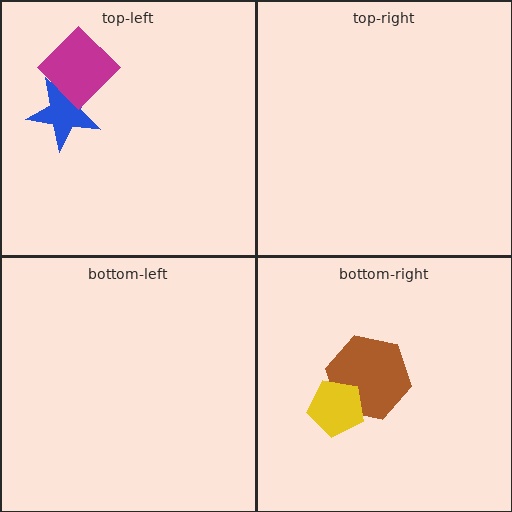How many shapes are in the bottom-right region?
2.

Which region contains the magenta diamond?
The top-left region.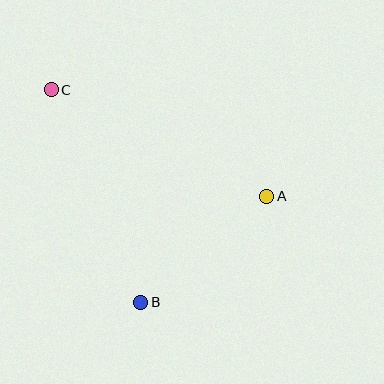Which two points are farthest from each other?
Points A and C are farthest from each other.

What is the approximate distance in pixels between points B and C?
The distance between B and C is approximately 231 pixels.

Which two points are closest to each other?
Points A and B are closest to each other.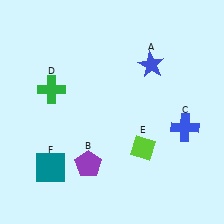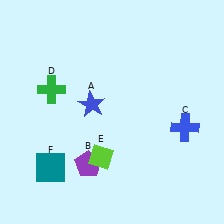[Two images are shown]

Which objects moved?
The objects that moved are: the blue star (A), the lime diamond (E).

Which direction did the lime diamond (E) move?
The lime diamond (E) moved left.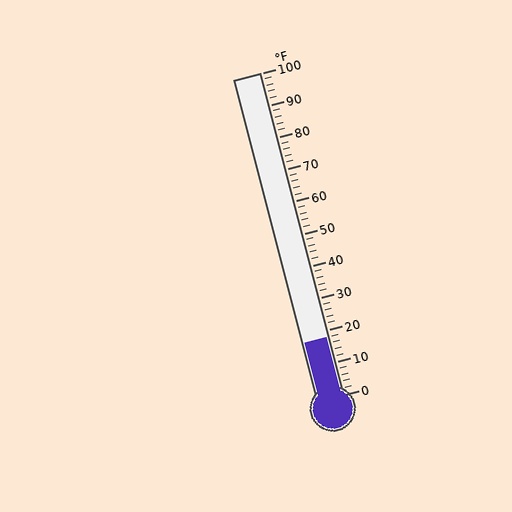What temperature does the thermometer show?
The thermometer shows approximately 18°F.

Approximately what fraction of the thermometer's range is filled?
The thermometer is filled to approximately 20% of its range.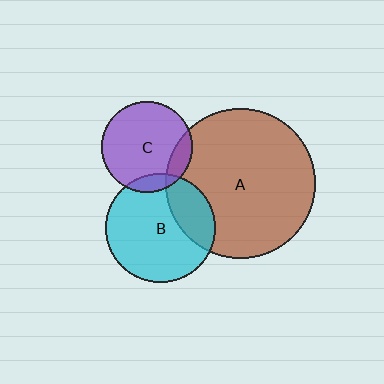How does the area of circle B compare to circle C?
Approximately 1.5 times.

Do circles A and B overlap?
Yes.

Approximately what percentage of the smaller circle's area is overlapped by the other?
Approximately 25%.